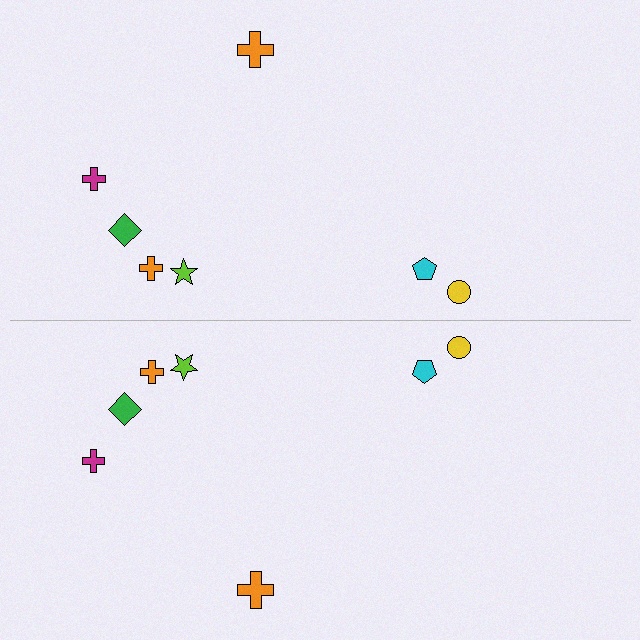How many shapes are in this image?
There are 14 shapes in this image.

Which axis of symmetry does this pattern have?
The pattern has a horizontal axis of symmetry running through the center of the image.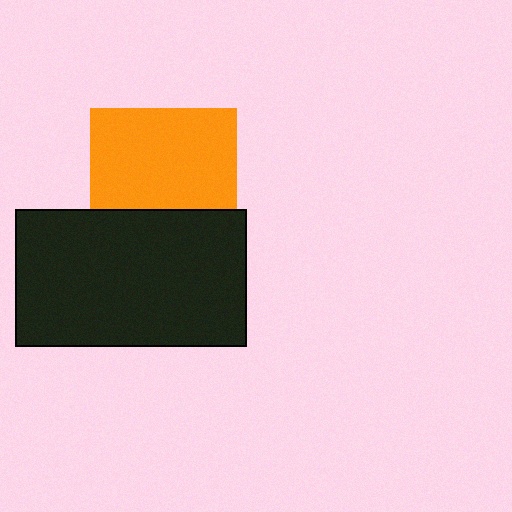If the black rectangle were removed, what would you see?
You would see the complete orange square.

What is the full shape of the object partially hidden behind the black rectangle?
The partially hidden object is an orange square.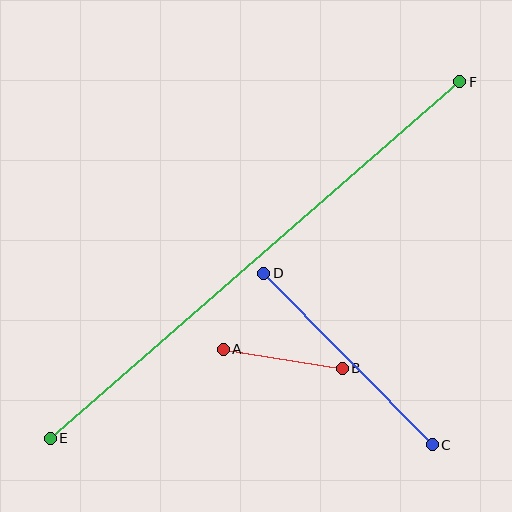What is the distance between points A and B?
The distance is approximately 121 pixels.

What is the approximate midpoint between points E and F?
The midpoint is at approximately (255, 260) pixels.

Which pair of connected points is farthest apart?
Points E and F are farthest apart.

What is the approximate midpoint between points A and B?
The midpoint is at approximately (283, 359) pixels.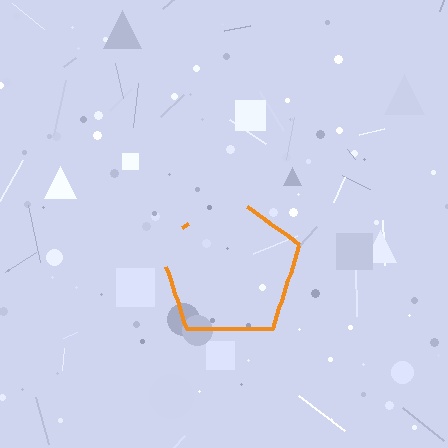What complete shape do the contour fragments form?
The contour fragments form a pentagon.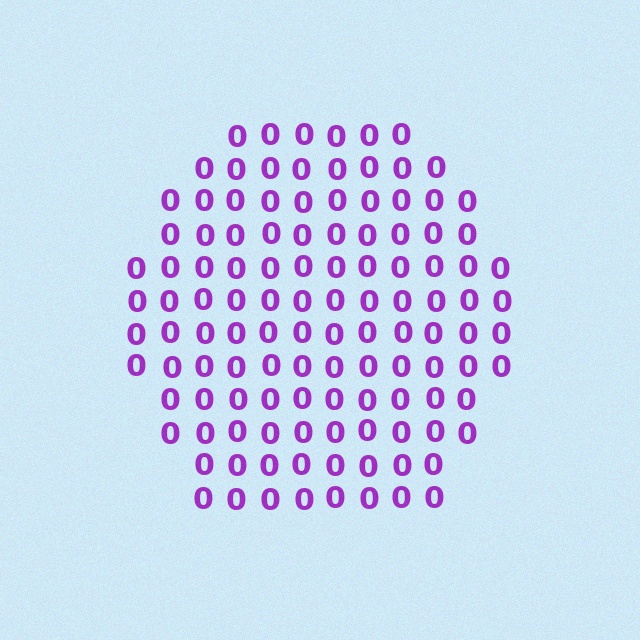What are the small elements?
The small elements are digit 0's.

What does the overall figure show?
The overall figure shows a hexagon.